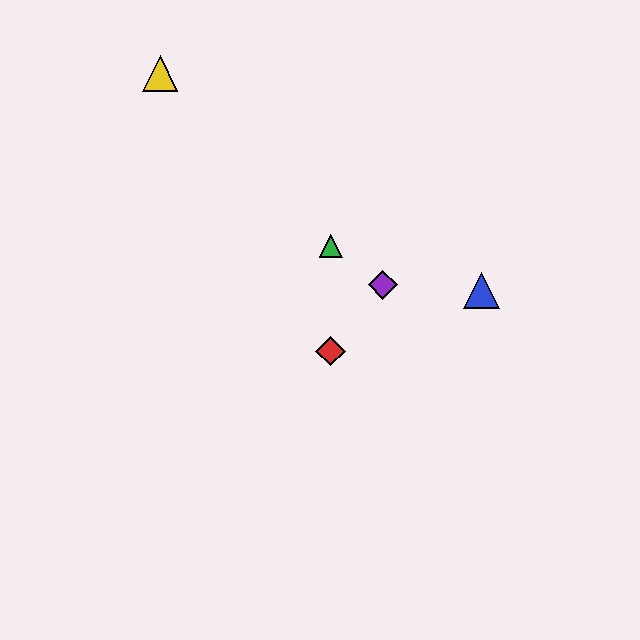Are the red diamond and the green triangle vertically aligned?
Yes, both are at x≈331.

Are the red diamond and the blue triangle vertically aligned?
No, the red diamond is at x≈331 and the blue triangle is at x≈481.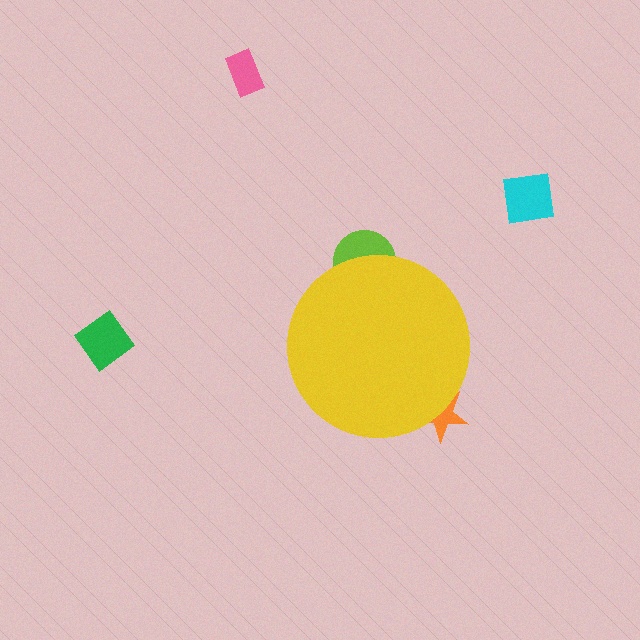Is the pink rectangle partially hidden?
No, the pink rectangle is fully visible.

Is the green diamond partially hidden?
No, the green diamond is fully visible.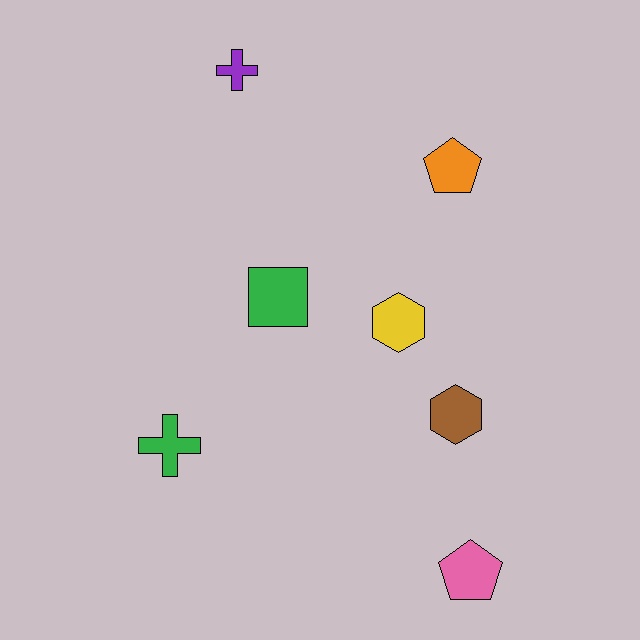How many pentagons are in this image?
There are 2 pentagons.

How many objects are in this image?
There are 7 objects.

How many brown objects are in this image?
There is 1 brown object.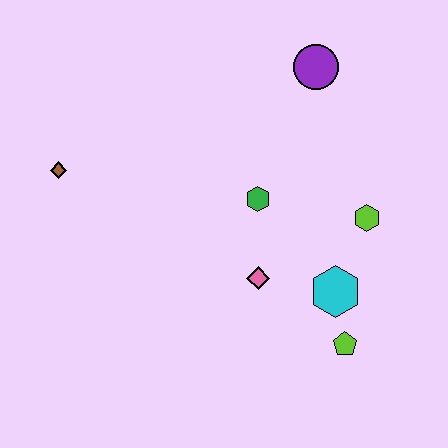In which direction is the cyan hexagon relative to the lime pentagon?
The cyan hexagon is above the lime pentagon.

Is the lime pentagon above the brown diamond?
No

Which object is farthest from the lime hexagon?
The brown diamond is farthest from the lime hexagon.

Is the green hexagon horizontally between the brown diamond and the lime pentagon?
Yes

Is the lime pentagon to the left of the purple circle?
No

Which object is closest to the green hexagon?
The pink diamond is closest to the green hexagon.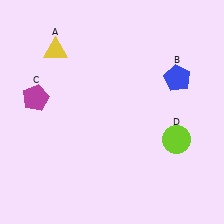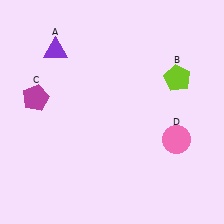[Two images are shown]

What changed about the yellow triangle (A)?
In Image 1, A is yellow. In Image 2, it changed to purple.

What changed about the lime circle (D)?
In Image 1, D is lime. In Image 2, it changed to pink.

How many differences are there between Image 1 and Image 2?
There are 3 differences between the two images.